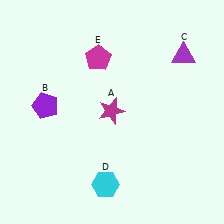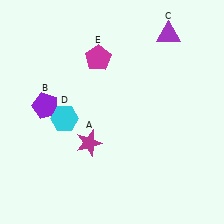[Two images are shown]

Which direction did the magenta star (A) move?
The magenta star (A) moved down.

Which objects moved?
The objects that moved are: the magenta star (A), the purple triangle (C), the cyan hexagon (D).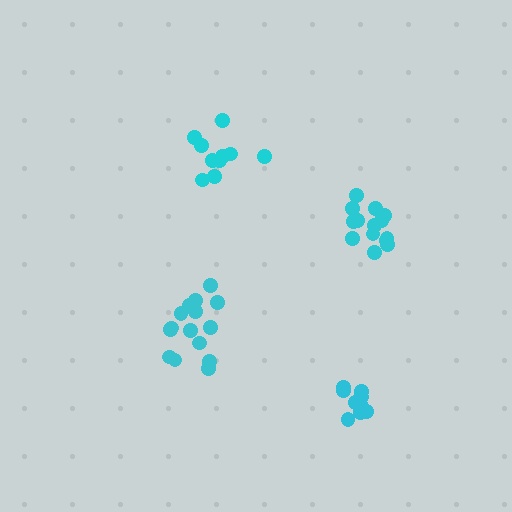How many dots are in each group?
Group 1: 10 dots, Group 2: 10 dots, Group 3: 14 dots, Group 4: 15 dots (49 total).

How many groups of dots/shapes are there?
There are 4 groups.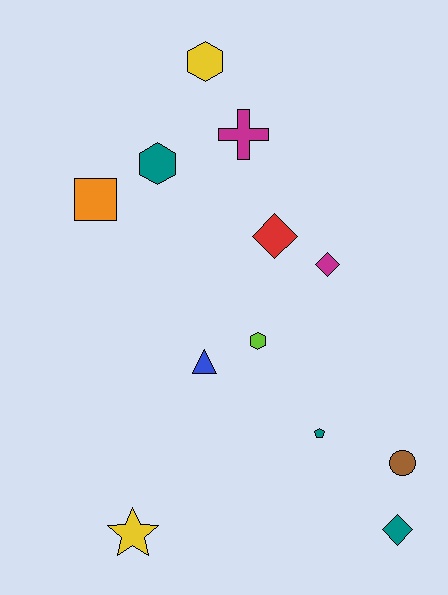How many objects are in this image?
There are 12 objects.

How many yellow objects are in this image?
There are 2 yellow objects.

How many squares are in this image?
There is 1 square.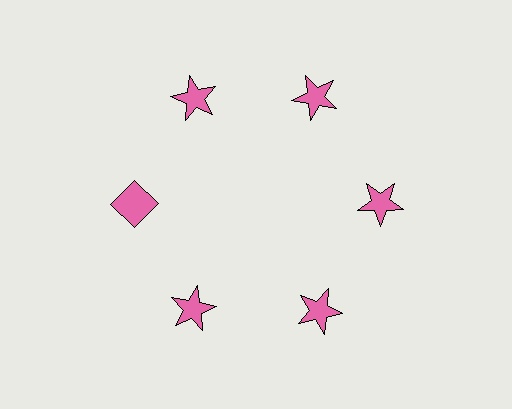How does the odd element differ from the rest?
It has a different shape: diamond instead of star.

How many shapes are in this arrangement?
There are 6 shapes arranged in a ring pattern.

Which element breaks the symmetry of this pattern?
The pink diamond at roughly the 9 o'clock position breaks the symmetry. All other shapes are pink stars.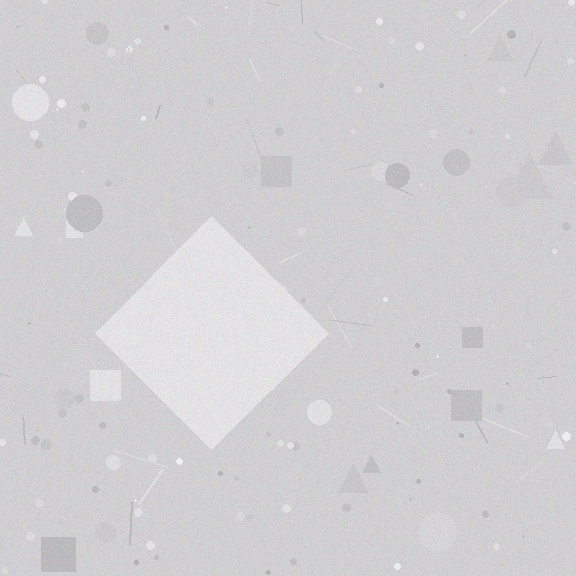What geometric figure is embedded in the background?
A diamond is embedded in the background.